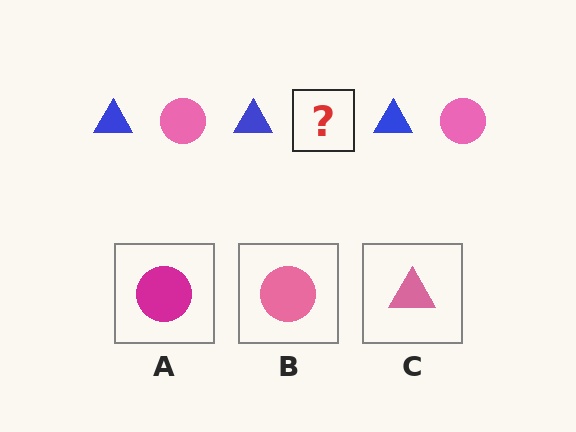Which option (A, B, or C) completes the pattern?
B.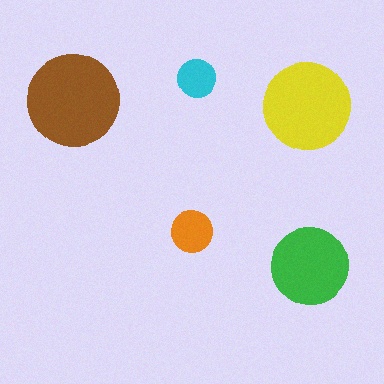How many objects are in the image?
There are 5 objects in the image.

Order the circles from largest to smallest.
the brown one, the yellow one, the green one, the orange one, the cyan one.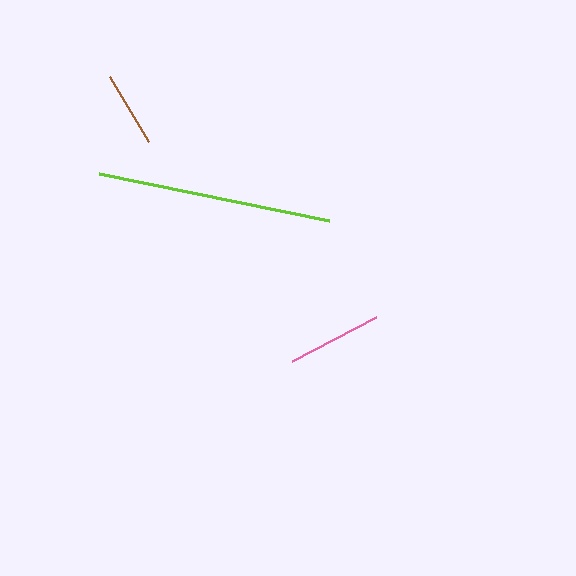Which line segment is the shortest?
The brown line is the shortest at approximately 76 pixels.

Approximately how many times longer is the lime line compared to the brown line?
The lime line is approximately 3.1 times the length of the brown line.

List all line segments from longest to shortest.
From longest to shortest: lime, pink, brown.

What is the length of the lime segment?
The lime segment is approximately 235 pixels long.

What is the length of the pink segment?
The pink segment is approximately 95 pixels long.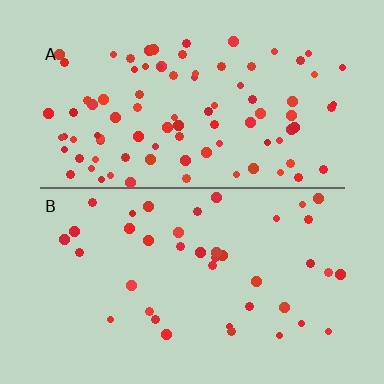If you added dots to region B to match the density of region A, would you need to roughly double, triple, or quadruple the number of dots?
Approximately double.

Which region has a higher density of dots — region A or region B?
A (the top).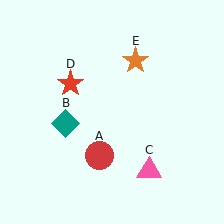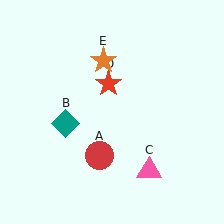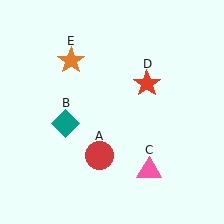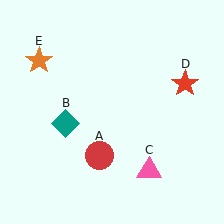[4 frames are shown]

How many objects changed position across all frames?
2 objects changed position: red star (object D), orange star (object E).